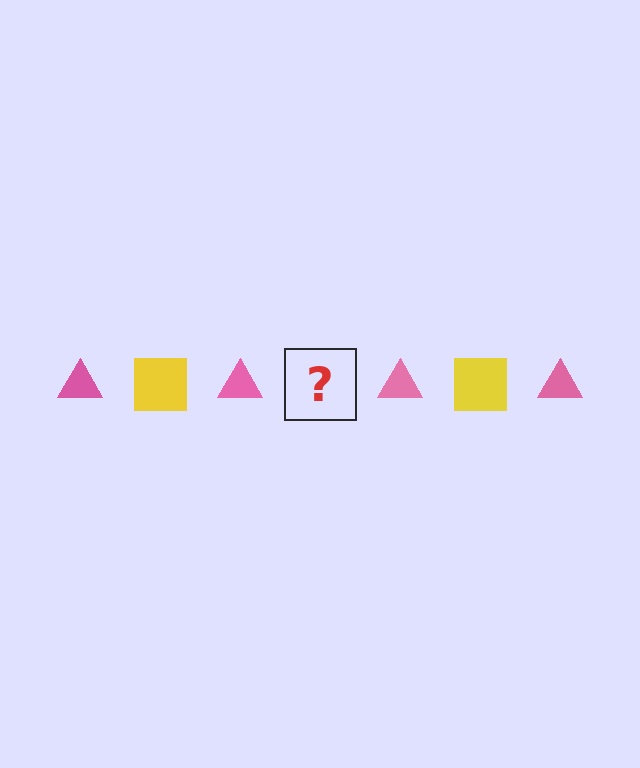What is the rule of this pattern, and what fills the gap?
The rule is that the pattern alternates between pink triangle and yellow square. The gap should be filled with a yellow square.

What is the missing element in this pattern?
The missing element is a yellow square.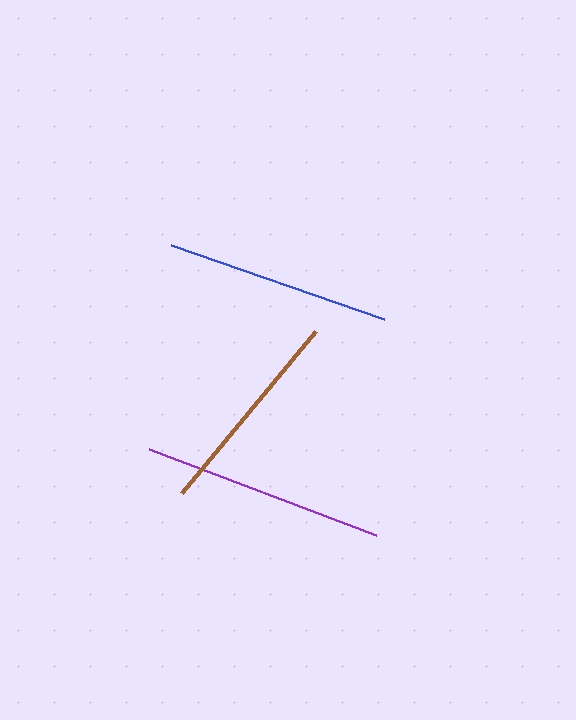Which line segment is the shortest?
The brown line is the shortest at approximately 210 pixels.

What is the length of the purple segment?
The purple segment is approximately 242 pixels long.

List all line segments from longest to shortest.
From longest to shortest: purple, blue, brown.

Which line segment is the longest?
The purple line is the longest at approximately 242 pixels.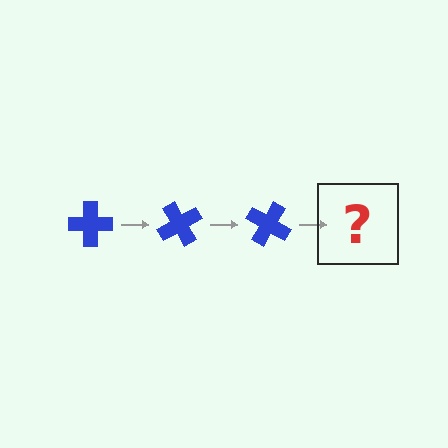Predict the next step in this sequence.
The next step is a blue cross rotated 180 degrees.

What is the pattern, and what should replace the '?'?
The pattern is that the cross rotates 60 degrees each step. The '?' should be a blue cross rotated 180 degrees.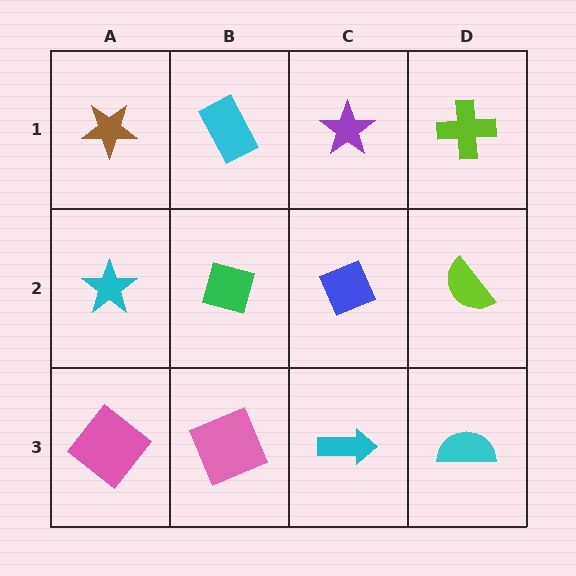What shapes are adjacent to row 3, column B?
A green square (row 2, column B), a pink diamond (row 3, column A), a cyan arrow (row 3, column C).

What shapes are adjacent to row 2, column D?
A lime cross (row 1, column D), a cyan semicircle (row 3, column D), a blue diamond (row 2, column C).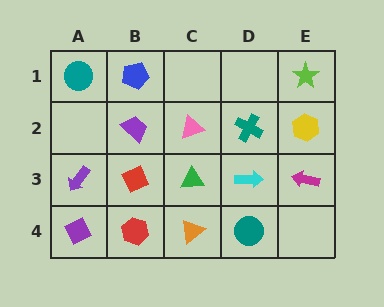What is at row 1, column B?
A blue pentagon.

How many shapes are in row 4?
4 shapes.